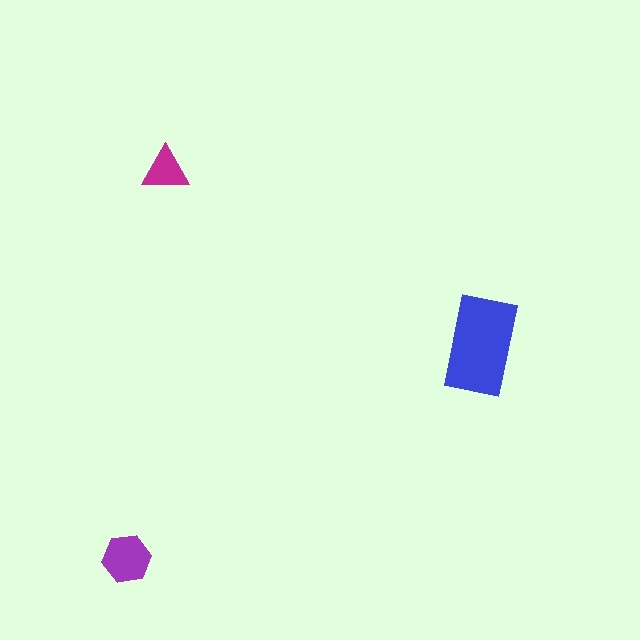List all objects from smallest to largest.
The magenta triangle, the purple hexagon, the blue rectangle.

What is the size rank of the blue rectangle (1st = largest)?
1st.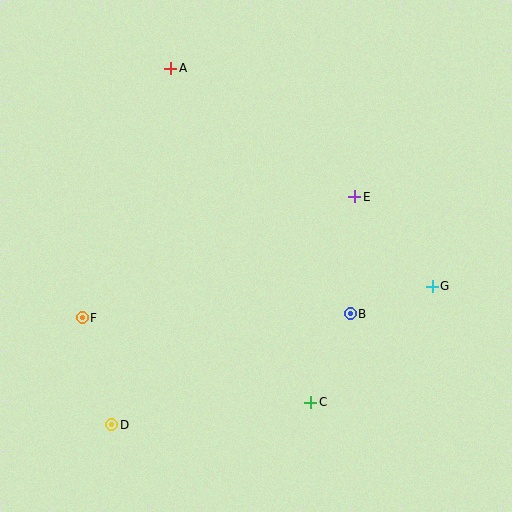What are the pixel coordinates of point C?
Point C is at (311, 402).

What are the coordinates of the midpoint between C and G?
The midpoint between C and G is at (371, 344).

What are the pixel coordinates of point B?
Point B is at (350, 314).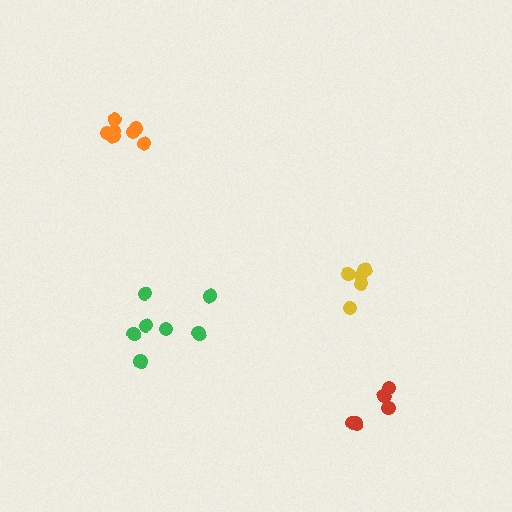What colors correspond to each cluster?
The clusters are colored: yellow, green, red, orange.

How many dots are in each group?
Group 1: 5 dots, Group 2: 7 dots, Group 3: 5 dots, Group 4: 7 dots (24 total).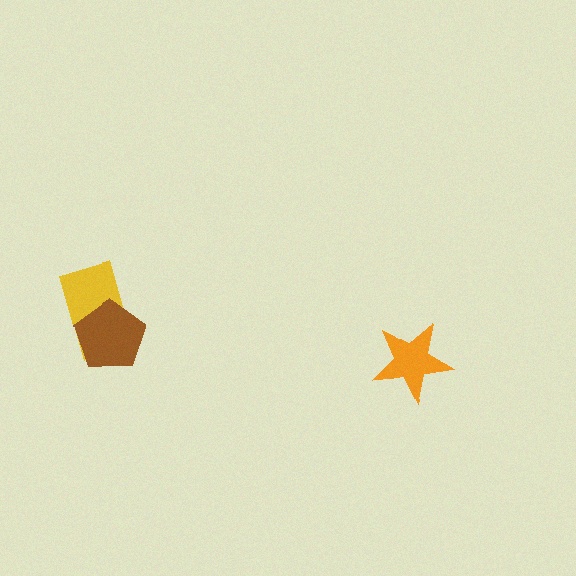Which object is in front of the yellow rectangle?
The brown pentagon is in front of the yellow rectangle.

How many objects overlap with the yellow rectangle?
1 object overlaps with the yellow rectangle.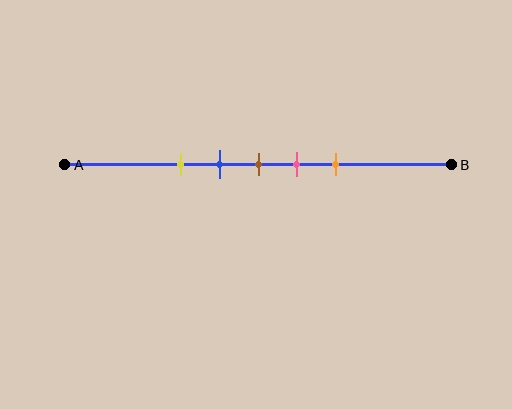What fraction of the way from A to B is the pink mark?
The pink mark is approximately 60% (0.6) of the way from A to B.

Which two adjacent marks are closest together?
The blue and brown marks are the closest adjacent pair.